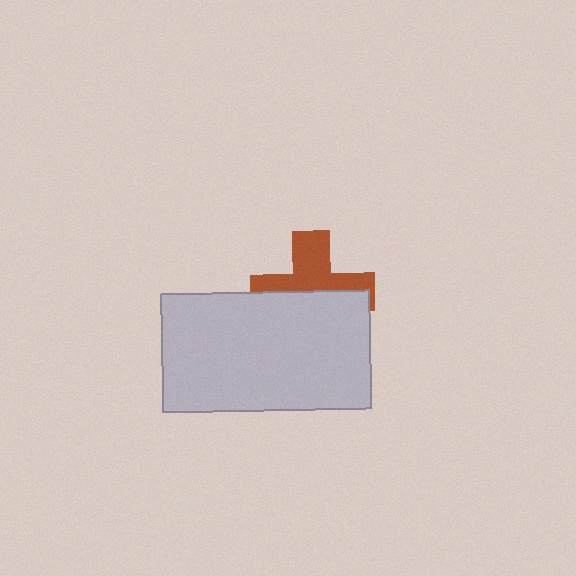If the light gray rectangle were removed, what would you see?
You would see the complete brown cross.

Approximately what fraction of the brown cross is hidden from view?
Roughly 51% of the brown cross is hidden behind the light gray rectangle.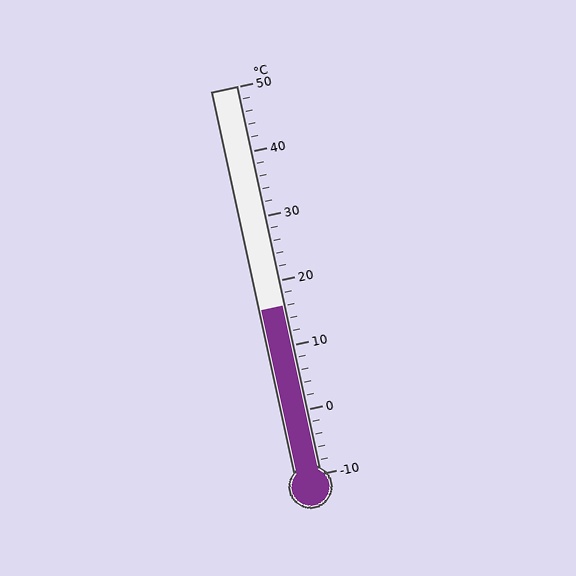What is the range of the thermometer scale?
The thermometer scale ranges from -10°C to 50°C.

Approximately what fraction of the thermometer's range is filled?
The thermometer is filled to approximately 45% of its range.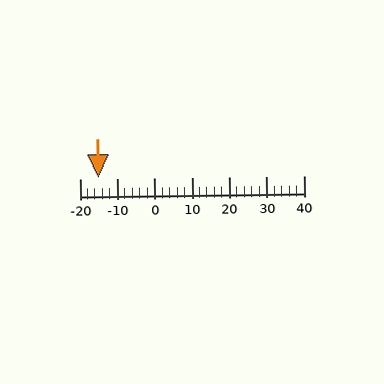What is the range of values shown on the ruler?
The ruler shows values from -20 to 40.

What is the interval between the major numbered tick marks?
The major tick marks are spaced 10 units apart.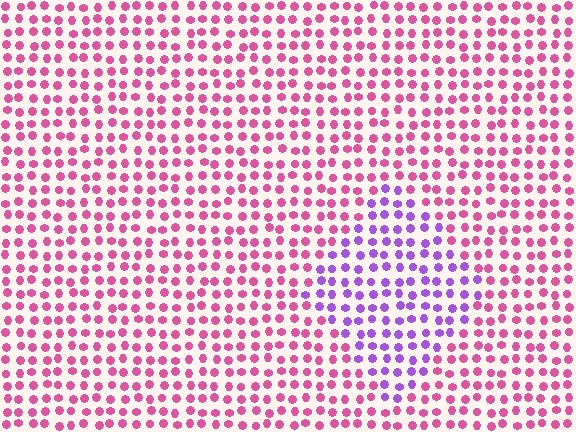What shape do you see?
I see a diamond.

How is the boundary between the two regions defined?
The boundary is defined purely by a slight shift in hue (about 50 degrees). Spacing, size, and orientation are identical on both sides.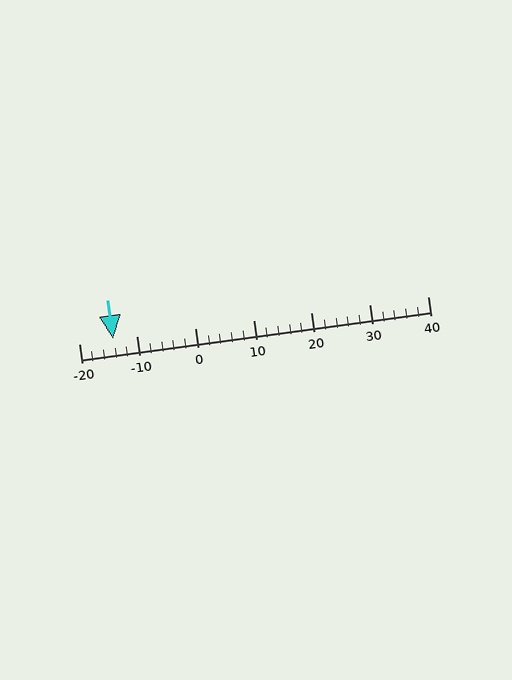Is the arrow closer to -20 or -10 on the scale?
The arrow is closer to -10.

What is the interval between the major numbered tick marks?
The major tick marks are spaced 10 units apart.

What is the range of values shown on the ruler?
The ruler shows values from -20 to 40.